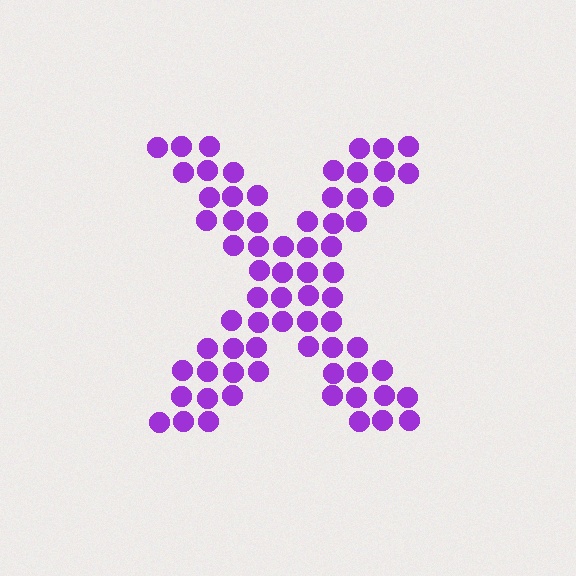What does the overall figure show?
The overall figure shows the letter X.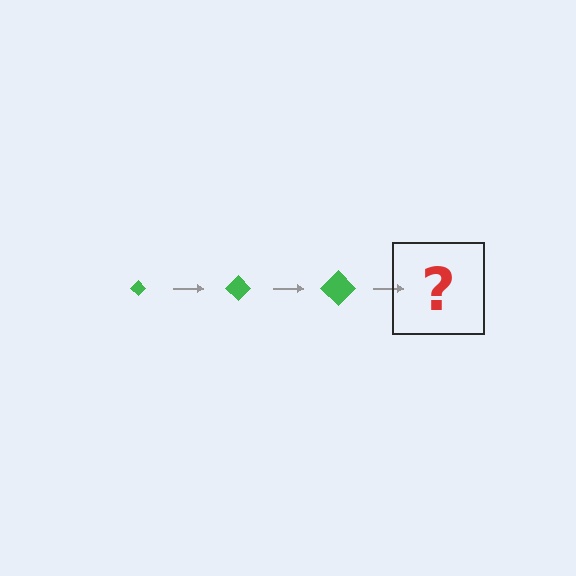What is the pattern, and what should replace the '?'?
The pattern is that the diamond gets progressively larger each step. The '?' should be a green diamond, larger than the previous one.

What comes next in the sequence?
The next element should be a green diamond, larger than the previous one.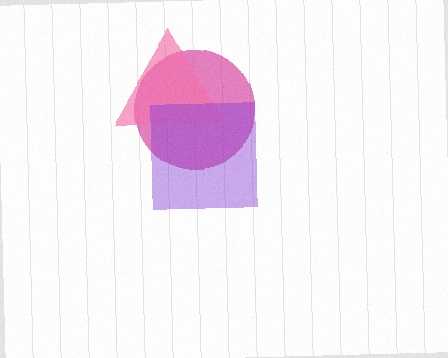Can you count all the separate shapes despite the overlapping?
Yes, there are 3 separate shapes.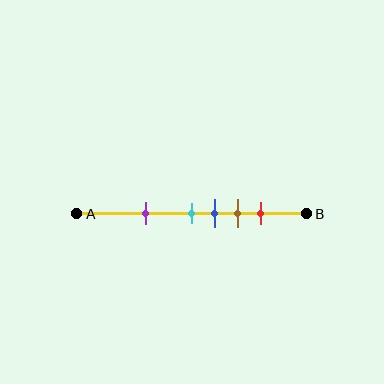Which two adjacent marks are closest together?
The cyan and blue marks are the closest adjacent pair.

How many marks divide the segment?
There are 5 marks dividing the segment.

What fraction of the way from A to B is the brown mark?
The brown mark is approximately 70% (0.7) of the way from A to B.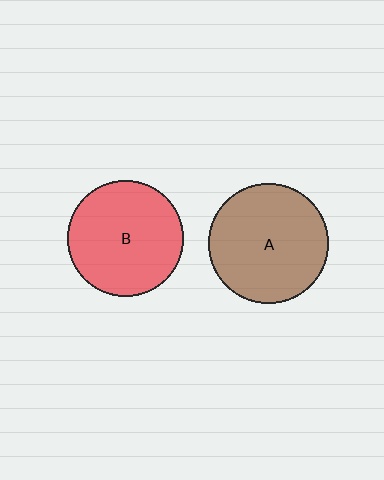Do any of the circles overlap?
No, none of the circles overlap.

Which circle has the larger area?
Circle A (brown).